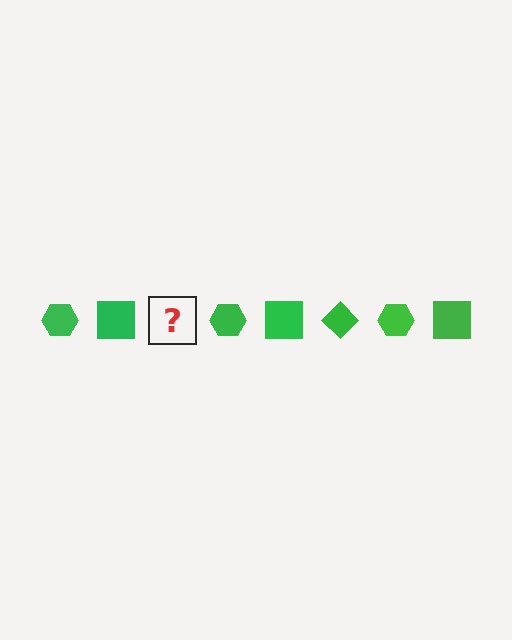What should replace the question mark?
The question mark should be replaced with a green diamond.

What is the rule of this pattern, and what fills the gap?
The rule is that the pattern cycles through hexagon, square, diamond shapes in green. The gap should be filled with a green diamond.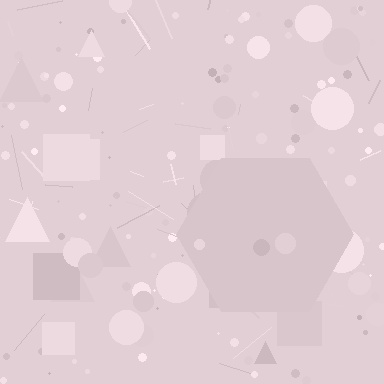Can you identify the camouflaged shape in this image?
The camouflaged shape is a hexagon.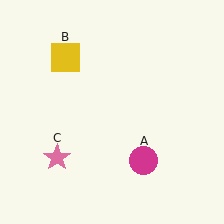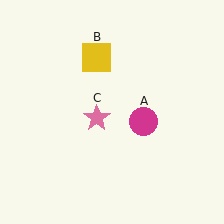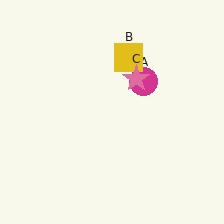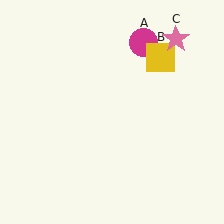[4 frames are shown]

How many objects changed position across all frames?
3 objects changed position: magenta circle (object A), yellow square (object B), pink star (object C).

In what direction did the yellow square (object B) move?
The yellow square (object B) moved right.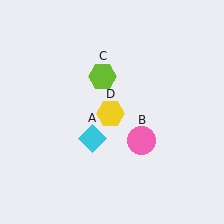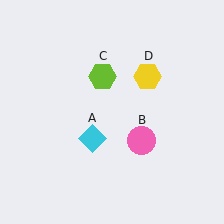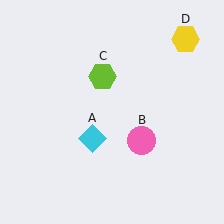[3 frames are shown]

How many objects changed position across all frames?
1 object changed position: yellow hexagon (object D).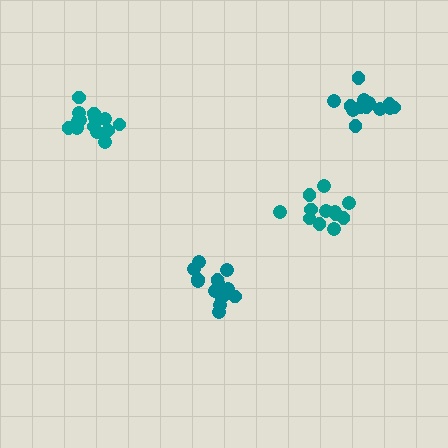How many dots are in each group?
Group 1: 12 dots, Group 2: 15 dots, Group 3: 15 dots, Group 4: 13 dots (55 total).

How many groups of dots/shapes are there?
There are 4 groups.